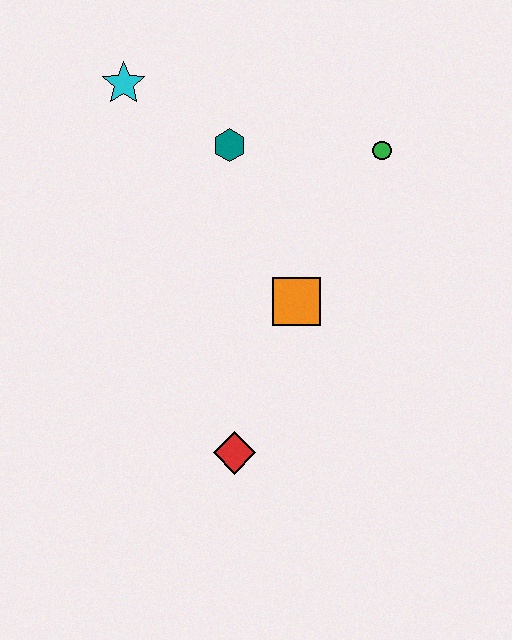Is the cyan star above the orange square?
Yes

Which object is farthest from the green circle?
The red diamond is farthest from the green circle.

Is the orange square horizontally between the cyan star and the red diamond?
No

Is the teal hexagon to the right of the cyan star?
Yes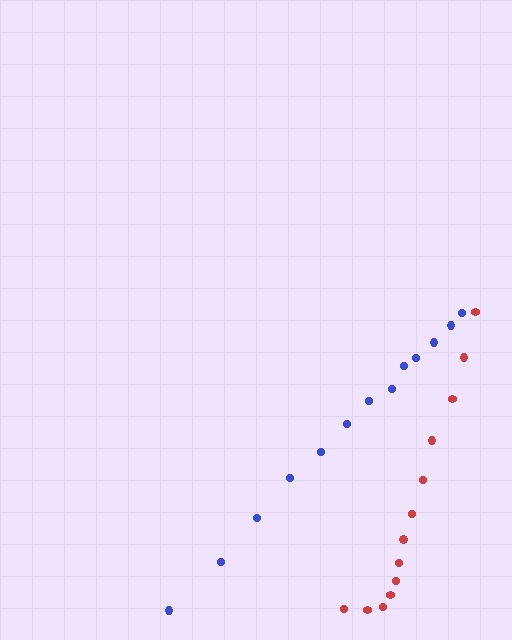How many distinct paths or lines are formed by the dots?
There are 2 distinct paths.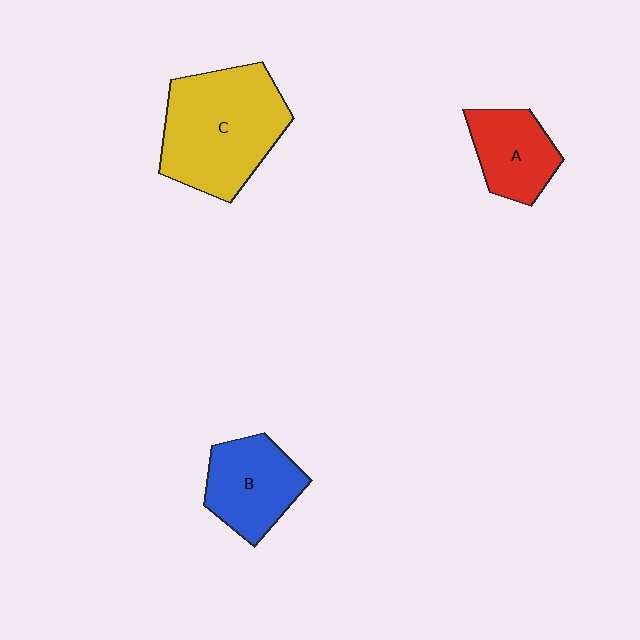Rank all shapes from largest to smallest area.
From largest to smallest: C (yellow), B (blue), A (red).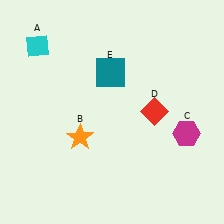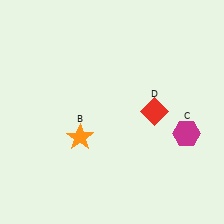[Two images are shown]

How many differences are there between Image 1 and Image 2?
There are 2 differences between the two images.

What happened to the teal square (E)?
The teal square (E) was removed in Image 2. It was in the top-left area of Image 1.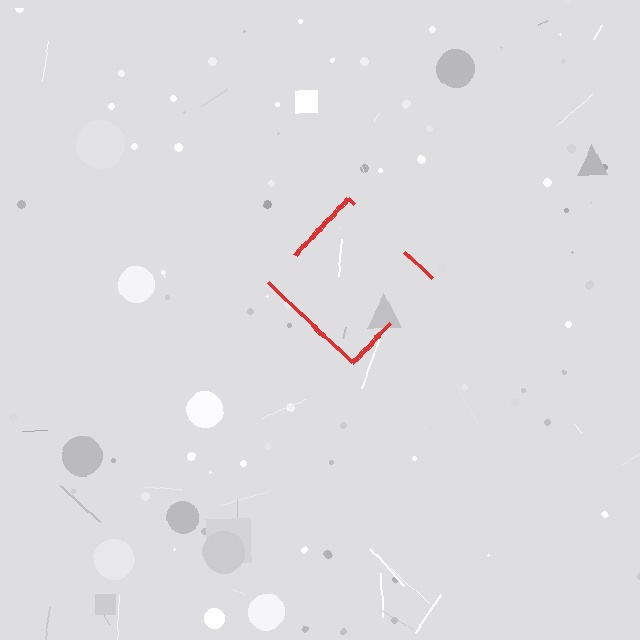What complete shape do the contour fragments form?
The contour fragments form a diamond.